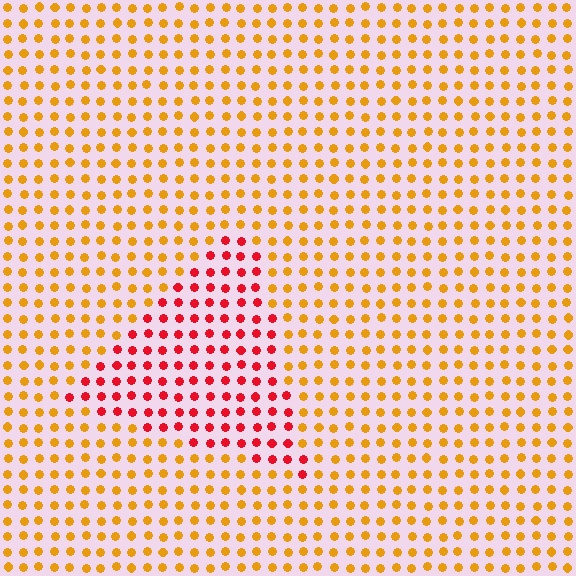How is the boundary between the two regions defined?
The boundary is defined purely by a slight shift in hue (about 46 degrees). Spacing, size, and orientation are identical on both sides.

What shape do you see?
I see a triangle.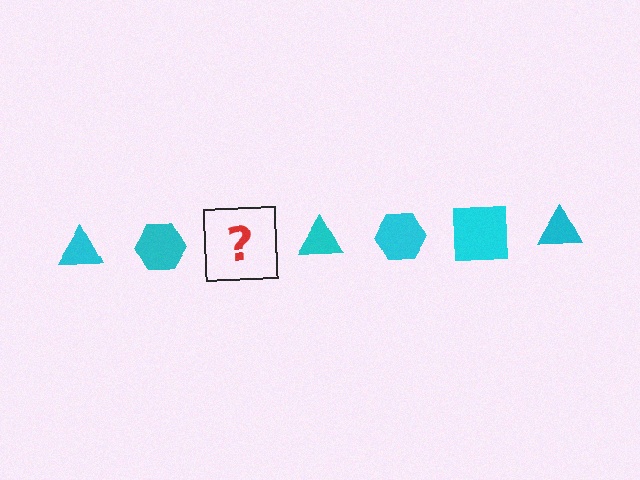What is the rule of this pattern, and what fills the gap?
The rule is that the pattern cycles through triangle, hexagon, square shapes in cyan. The gap should be filled with a cyan square.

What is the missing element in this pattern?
The missing element is a cyan square.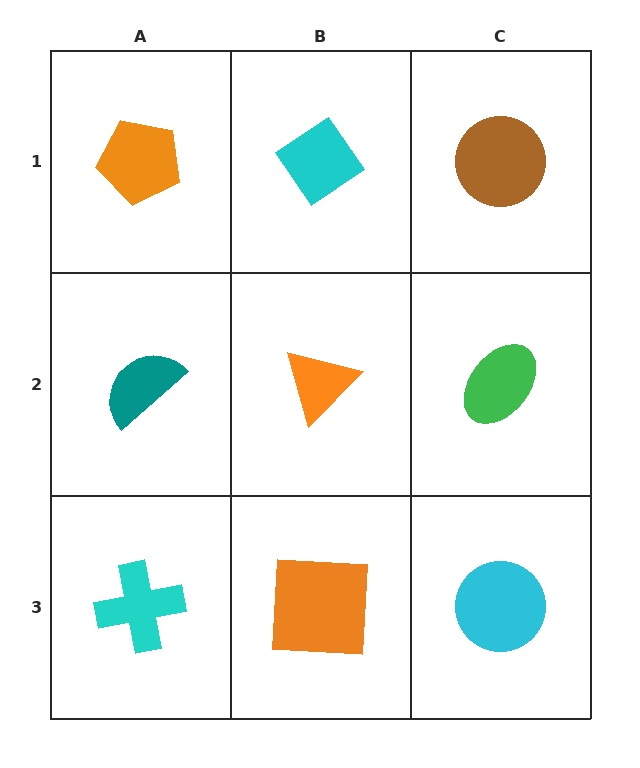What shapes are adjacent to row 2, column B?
A cyan diamond (row 1, column B), an orange square (row 3, column B), a teal semicircle (row 2, column A), a green ellipse (row 2, column C).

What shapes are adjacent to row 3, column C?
A green ellipse (row 2, column C), an orange square (row 3, column B).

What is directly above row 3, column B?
An orange triangle.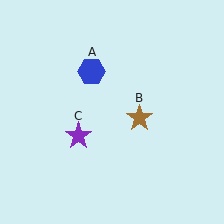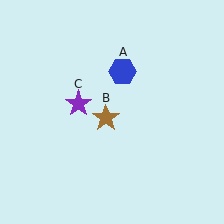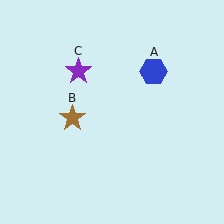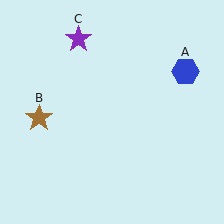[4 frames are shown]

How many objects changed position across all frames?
3 objects changed position: blue hexagon (object A), brown star (object B), purple star (object C).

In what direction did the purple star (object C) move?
The purple star (object C) moved up.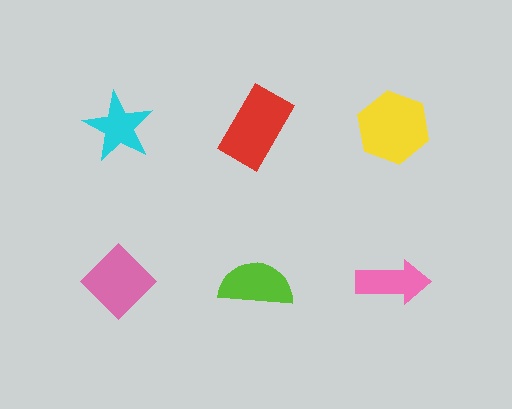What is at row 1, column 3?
A yellow hexagon.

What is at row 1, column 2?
A red rectangle.